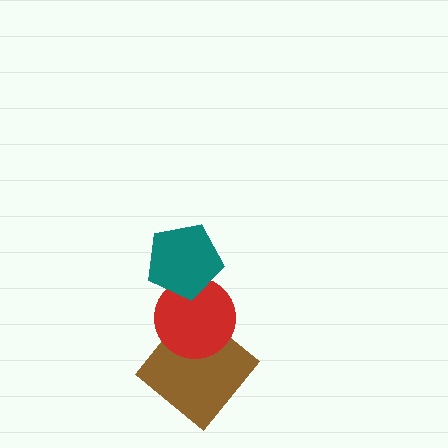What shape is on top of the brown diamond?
The red circle is on top of the brown diamond.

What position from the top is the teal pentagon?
The teal pentagon is 1st from the top.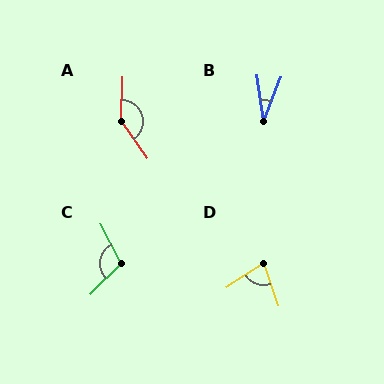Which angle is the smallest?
B, at approximately 29 degrees.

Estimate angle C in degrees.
Approximately 108 degrees.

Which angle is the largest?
A, at approximately 143 degrees.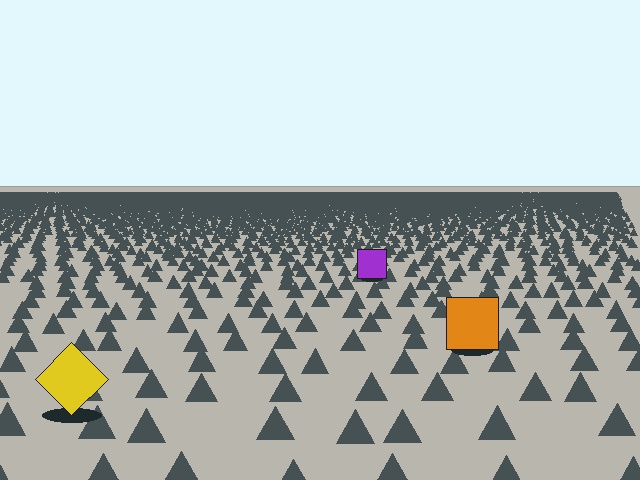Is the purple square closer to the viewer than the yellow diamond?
No. The yellow diamond is closer — you can tell from the texture gradient: the ground texture is coarser near it.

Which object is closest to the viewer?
The yellow diamond is closest. The texture marks near it are larger and more spread out.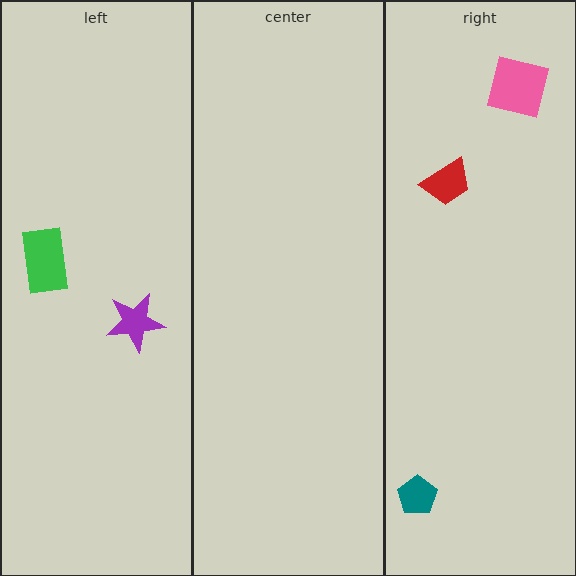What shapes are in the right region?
The teal pentagon, the pink square, the red trapezoid.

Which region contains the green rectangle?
The left region.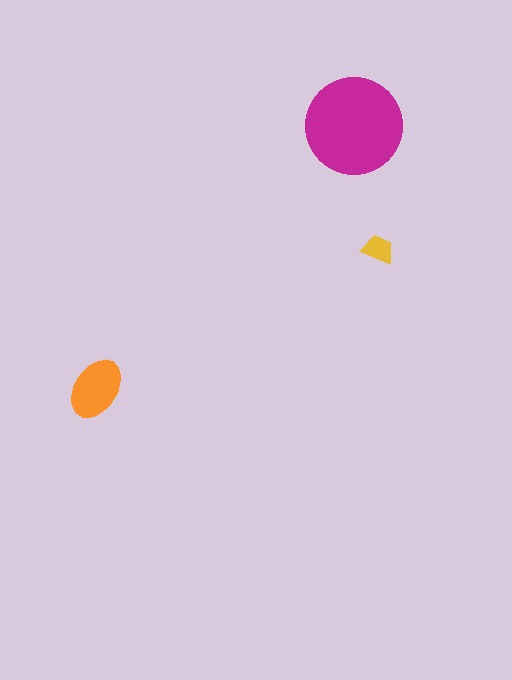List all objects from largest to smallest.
The magenta circle, the orange ellipse, the yellow trapezoid.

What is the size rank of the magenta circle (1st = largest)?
1st.